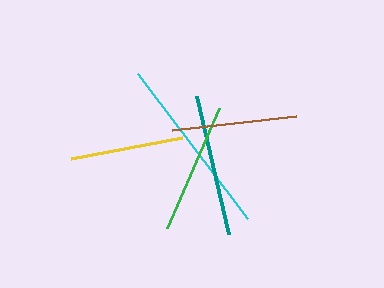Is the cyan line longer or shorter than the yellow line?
The cyan line is longer than the yellow line.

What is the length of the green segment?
The green segment is approximately 131 pixels long.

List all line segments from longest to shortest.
From longest to shortest: cyan, teal, green, brown, yellow.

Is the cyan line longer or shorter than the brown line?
The cyan line is longer than the brown line.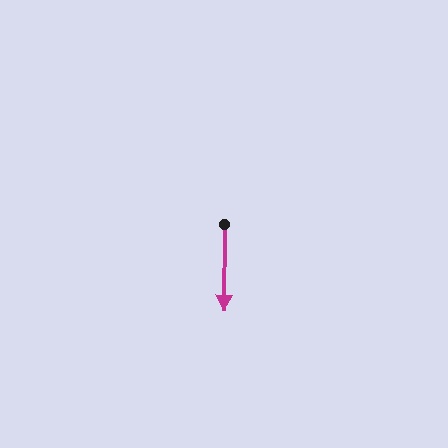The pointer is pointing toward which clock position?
Roughly 6 o'clock.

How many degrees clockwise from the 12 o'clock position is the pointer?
Approximately 180 degrees.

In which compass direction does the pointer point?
South.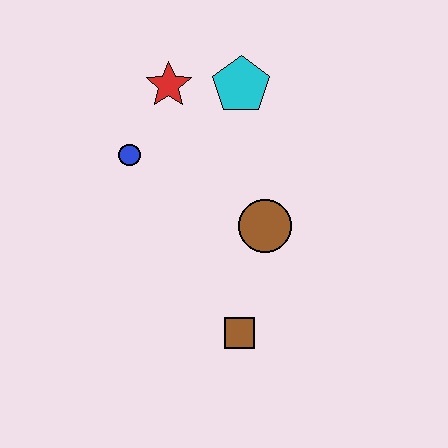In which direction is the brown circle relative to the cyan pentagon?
The brown circle is below the cyan pentagon.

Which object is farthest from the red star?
The brown square is farthest from the red star.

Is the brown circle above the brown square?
Yes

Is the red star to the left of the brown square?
Yes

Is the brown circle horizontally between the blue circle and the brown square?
No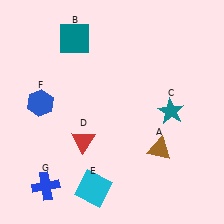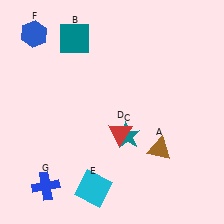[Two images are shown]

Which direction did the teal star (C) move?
The teal star (C) moved left.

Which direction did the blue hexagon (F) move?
The blue hexagon (F) moved up.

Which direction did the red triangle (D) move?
The red triangle (D) moved right.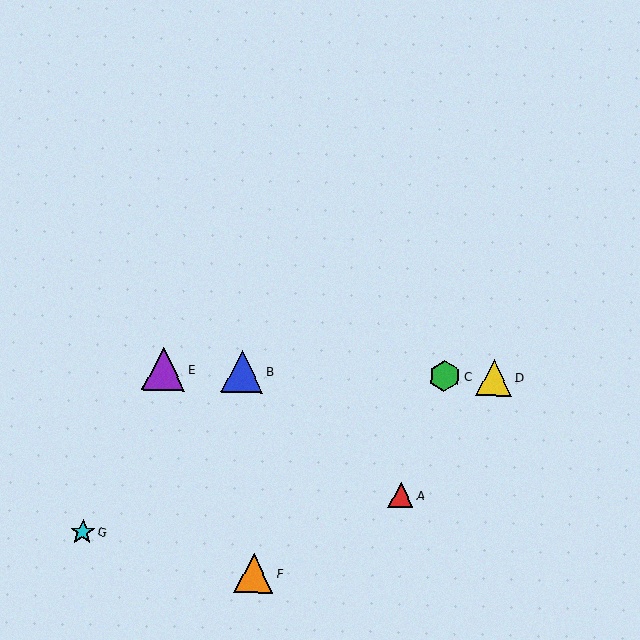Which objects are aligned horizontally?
Objects B, C, D, E are aligned horizontally.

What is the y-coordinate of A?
Object A is at y≈495.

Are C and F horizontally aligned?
No, C is at y≈376 and F is at y≈573.